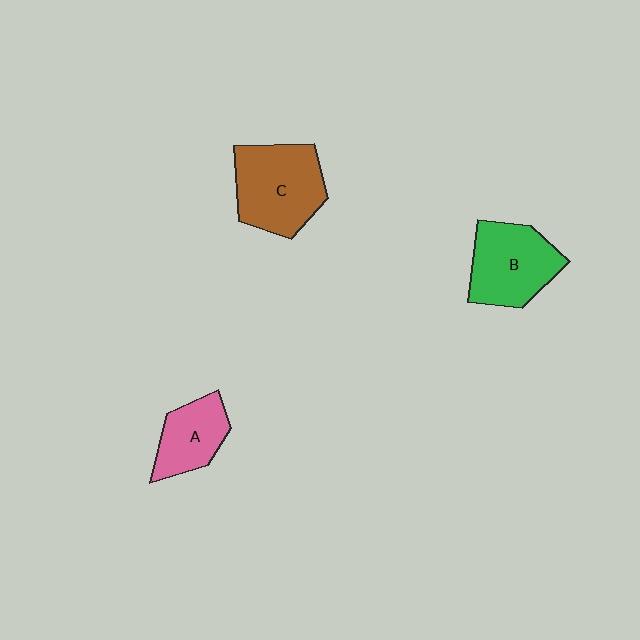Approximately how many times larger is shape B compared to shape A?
Approximately 1.4 times.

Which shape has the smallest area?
Shape A (pink).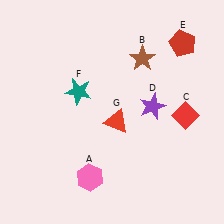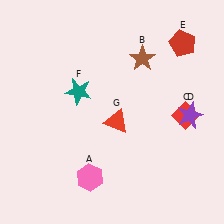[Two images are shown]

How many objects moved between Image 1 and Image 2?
1 object moved between the two images.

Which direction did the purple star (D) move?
The purple star (D) moved right.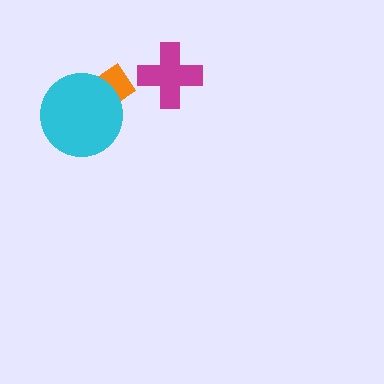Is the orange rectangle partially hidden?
Yes, it is partially covered by another shape.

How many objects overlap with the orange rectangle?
1 object overlaps with the orange rectangle.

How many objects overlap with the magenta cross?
0 objects overlap with the magenta cross.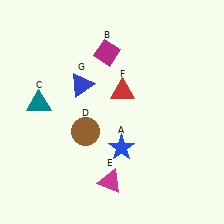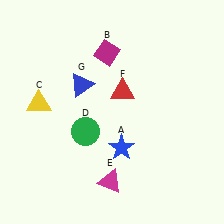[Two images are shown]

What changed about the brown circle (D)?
In Image 1, D is brown. In Image 2, it changed to green.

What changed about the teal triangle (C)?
In Image 1, C is teal. In Image 2, it changed to yellow.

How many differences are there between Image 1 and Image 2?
There are 2 differences between the two images.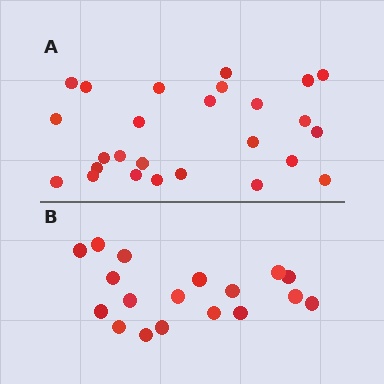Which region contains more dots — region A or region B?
Region A (the top region) has more dots.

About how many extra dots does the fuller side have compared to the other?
Region A has roughly 8 or so more dots than region B.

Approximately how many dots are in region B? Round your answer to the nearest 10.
About 20 dots. (The exact count is 18, which rounds to 20.)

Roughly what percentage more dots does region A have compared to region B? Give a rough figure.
About 45% more.